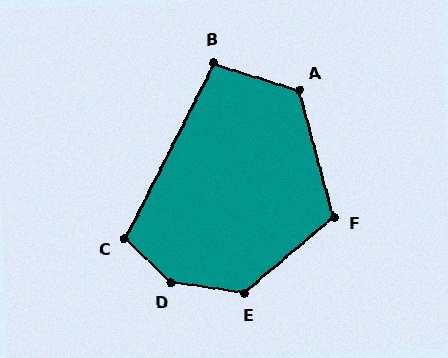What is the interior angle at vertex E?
Approximately 131 degrees (obtuse).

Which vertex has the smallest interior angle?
B, at approximately 99 degrees.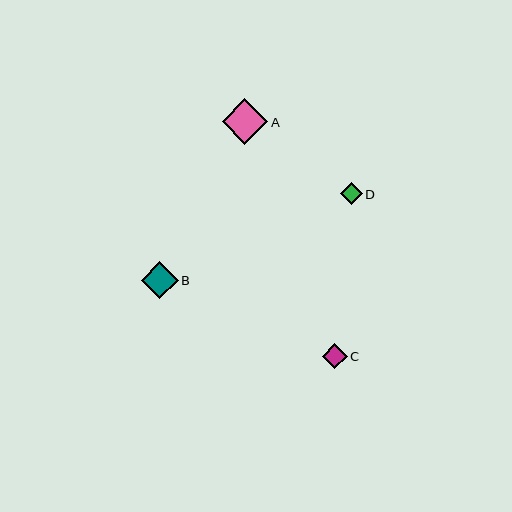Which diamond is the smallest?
Diamond D is the smallest with a size of approximately 22 pixels.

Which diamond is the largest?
Diamond A is the largest with a size of approximately 45 pixels.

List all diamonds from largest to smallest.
From largest to smallest: A, B, C, D.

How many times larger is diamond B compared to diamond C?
Diamond B is approximately 1.5 times the size of diamond C.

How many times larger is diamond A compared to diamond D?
Diamond A is approximately 2.1 times the size of diamond D.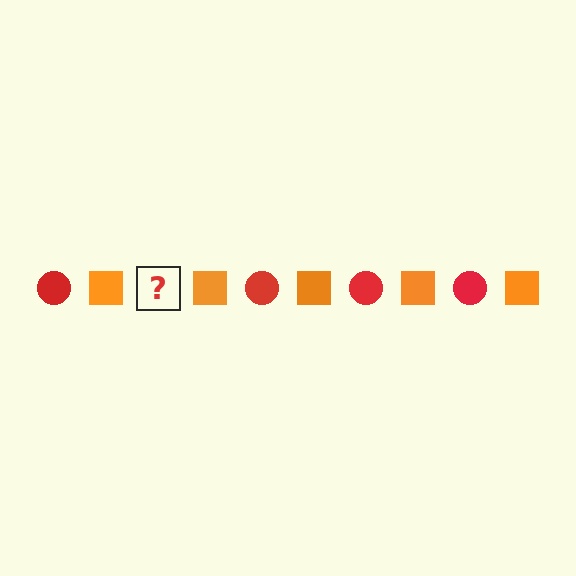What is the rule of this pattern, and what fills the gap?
The rule is that the pattern alternates between red circle and orange square. The gap should be filled with a red circle.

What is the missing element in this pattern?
The missing element is a red circle.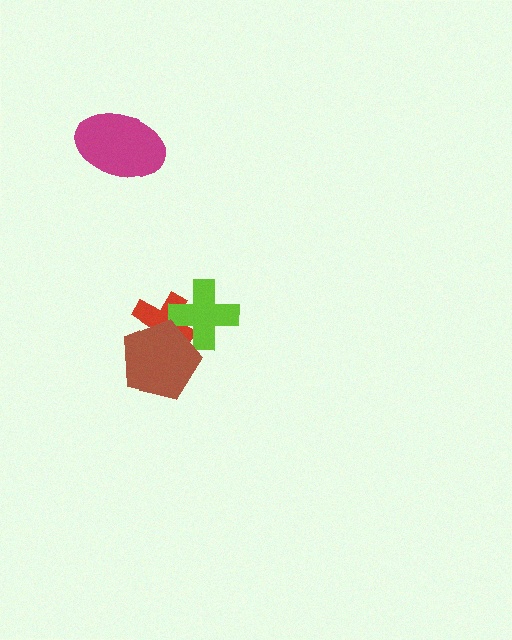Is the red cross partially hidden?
Yes, it is partially covered by another shape.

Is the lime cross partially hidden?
Yes, it is partially covered by another shape.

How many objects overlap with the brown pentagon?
2 objects overlap with the brown pentagon.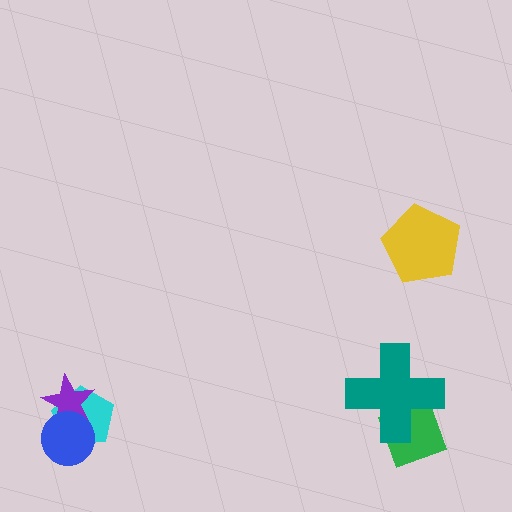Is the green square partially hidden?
Yes, it is partially covered by another shape.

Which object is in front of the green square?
The teal cross is in front of the green square.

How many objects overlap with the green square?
1 object overlaps with the green square.